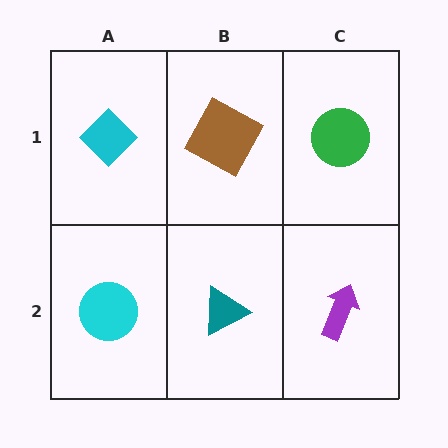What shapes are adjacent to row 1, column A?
A cyan circle (row 2, column A), a brown square (row 1, column B).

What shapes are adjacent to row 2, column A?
A cyan diamond (row 1, column A), a teal triangle (row 2, column B).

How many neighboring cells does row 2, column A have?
2.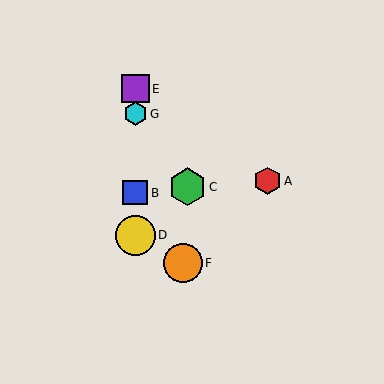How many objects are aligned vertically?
4 objects (B, D, E, G) are aligned vertically.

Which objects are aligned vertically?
Objects B, D, E, G are aligned vertically.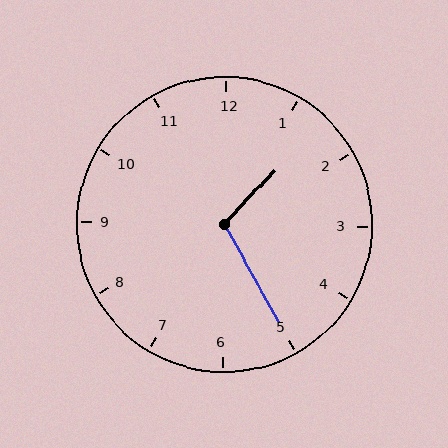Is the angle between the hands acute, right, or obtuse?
It is obtuse.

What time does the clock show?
1:25.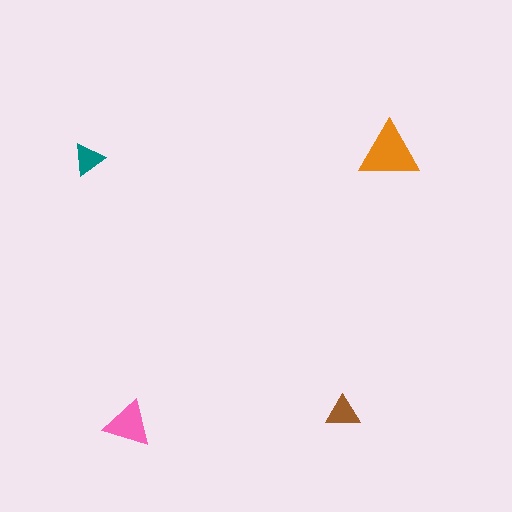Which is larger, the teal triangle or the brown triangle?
The brown one.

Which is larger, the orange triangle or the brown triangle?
The orange one.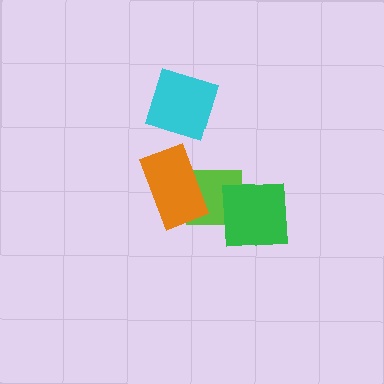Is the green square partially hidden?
No, no other shape covers it.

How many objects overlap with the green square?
1 object overlaps with the green square.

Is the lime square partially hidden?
Yes, it is partially covered by another shape.